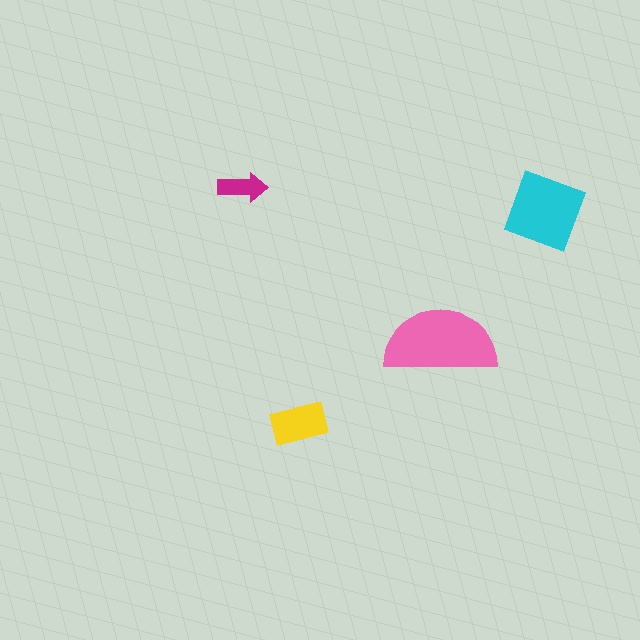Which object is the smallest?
The magenta arrow.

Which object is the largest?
The pink semicircle.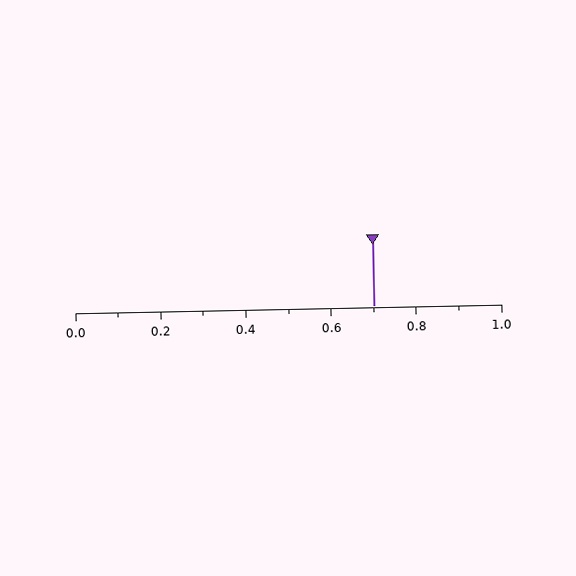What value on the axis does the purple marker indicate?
The marker indicates approximately 0.7.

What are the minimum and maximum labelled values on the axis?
The axis runs from 0.0 to 1.0.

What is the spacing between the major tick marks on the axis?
The major ticks are spaced 0.2 apart.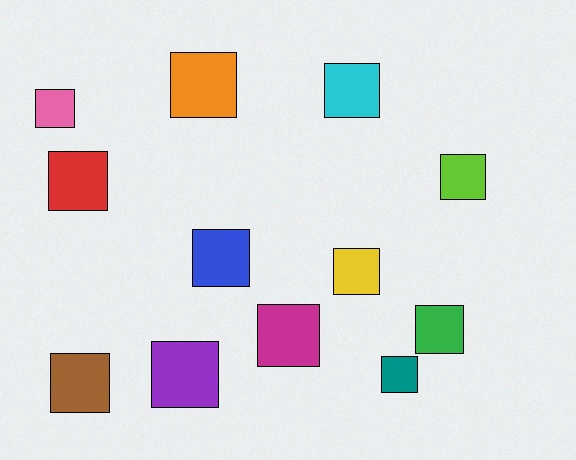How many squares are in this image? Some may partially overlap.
There are 12 squares.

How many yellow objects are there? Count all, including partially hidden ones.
There is 1 yellow object.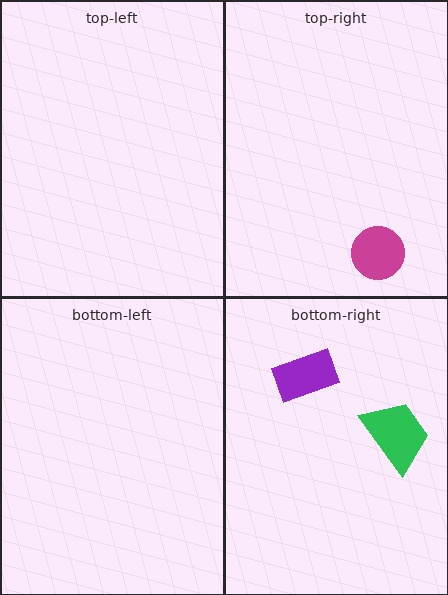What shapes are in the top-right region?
The magenta circle.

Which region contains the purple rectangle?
The bottom-right region.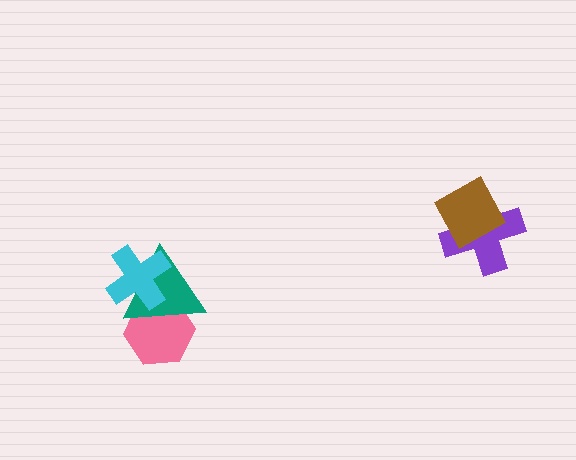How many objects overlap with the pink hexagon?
2 objects overlap with the pink hexagon.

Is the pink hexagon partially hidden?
Yes, it is partially covered by another shape.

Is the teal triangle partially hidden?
Yes, it is partially covered by another shape.